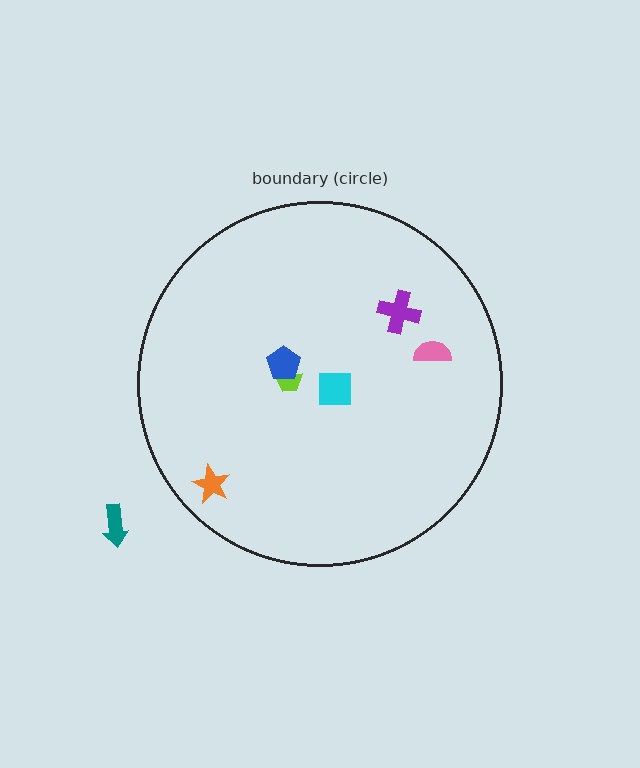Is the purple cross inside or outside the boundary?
Inside.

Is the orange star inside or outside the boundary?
Inside.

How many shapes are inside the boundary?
6 inside, 1 outside.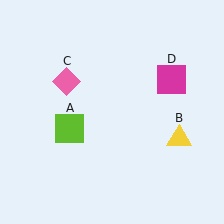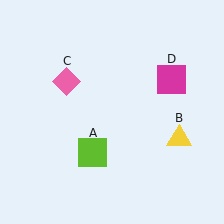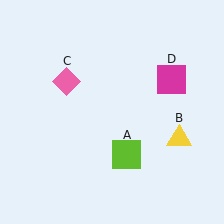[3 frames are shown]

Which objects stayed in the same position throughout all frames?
Yellow triangle (object B) and pink diamond (object C) and magenta square (object D) remained stationary.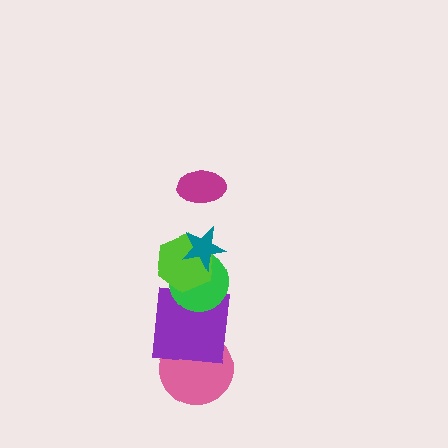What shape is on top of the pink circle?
The purple square is on top of the pink circle.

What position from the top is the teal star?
The teal star is 2nd from the top.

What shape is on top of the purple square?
The green circle is on top of the purple square.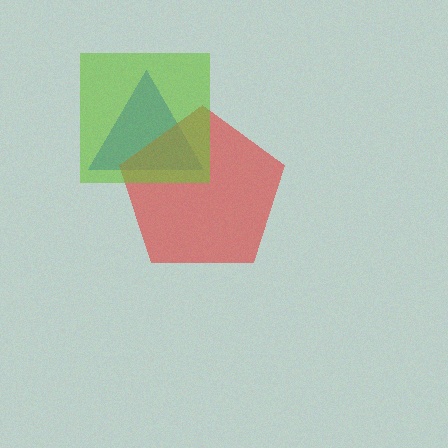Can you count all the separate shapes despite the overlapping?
Yes, there are 3 separate shapes.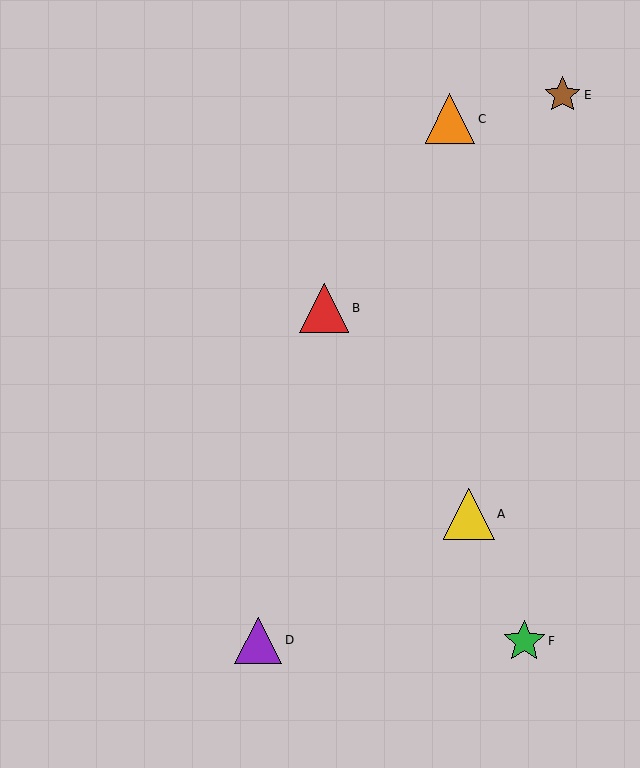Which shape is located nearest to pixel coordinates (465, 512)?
The yellow triangle (labeled A) at (469, 514) is nearest to that location.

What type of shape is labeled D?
Shape D is a purple triangle.